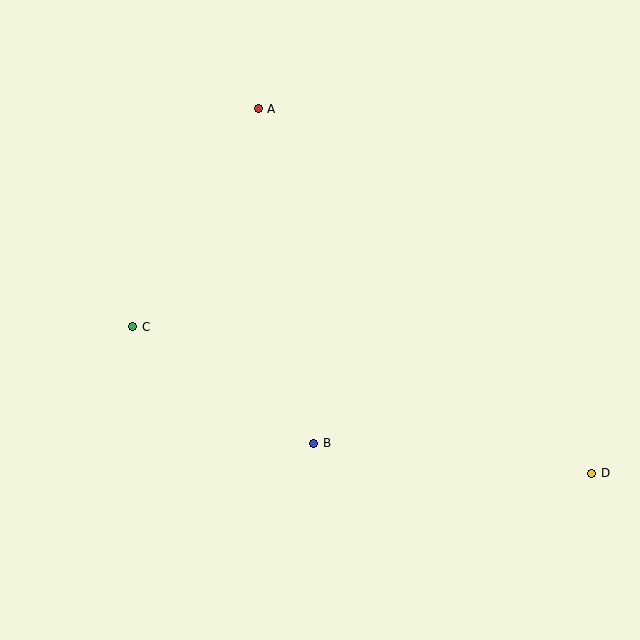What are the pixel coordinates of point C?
Point C is at (133, 327).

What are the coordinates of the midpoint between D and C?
The midpoint between D and C is at (362, 400).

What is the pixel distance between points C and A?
The distance between C and A is 252 pixels.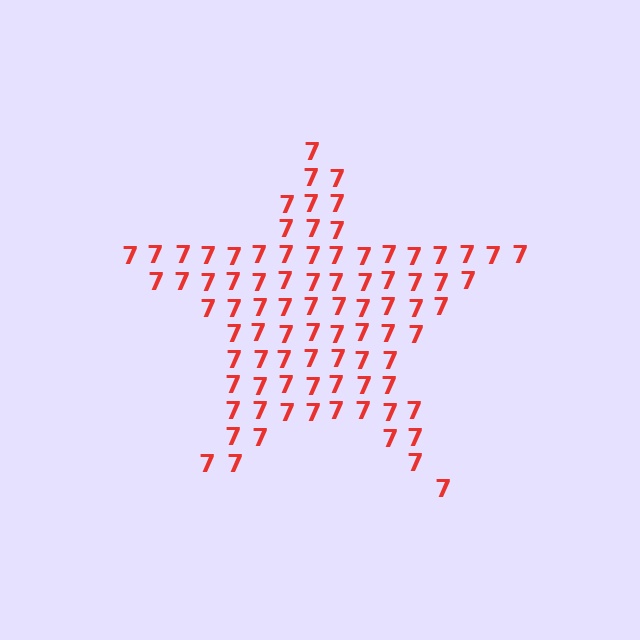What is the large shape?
The large shape is a star.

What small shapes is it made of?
It is made of small digit 7's.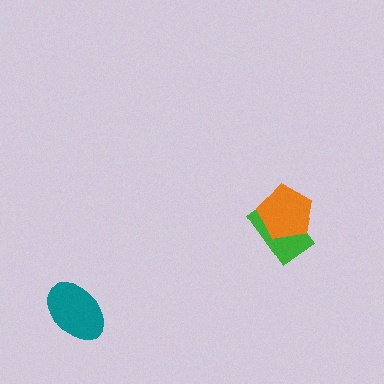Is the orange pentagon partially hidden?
No, no other shape covers it.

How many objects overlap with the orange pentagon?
1 object overlaps with the orange pentagon.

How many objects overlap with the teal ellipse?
0 objects overlap with the teal ellipse.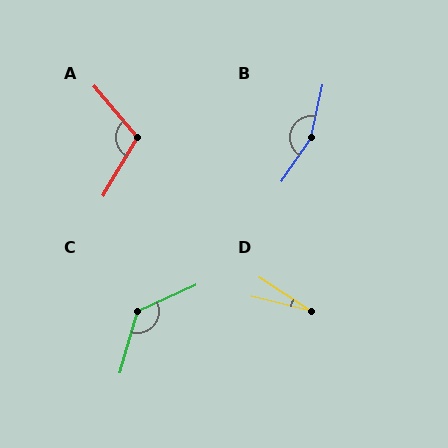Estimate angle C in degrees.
Approximately 131 degrees.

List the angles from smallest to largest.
D (20°), A (109°), C (131°), B (158°).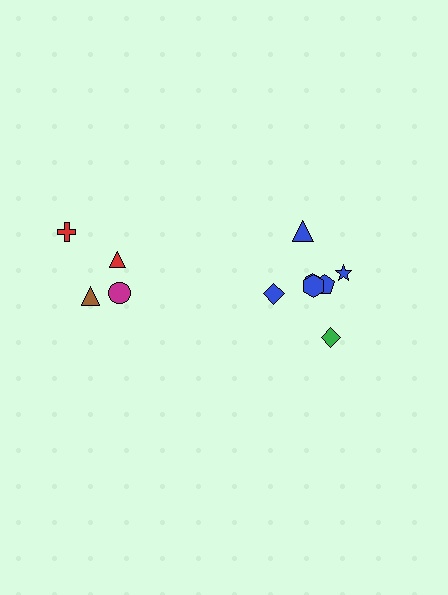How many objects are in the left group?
There are 4 objects.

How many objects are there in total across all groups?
There are 11 objects.